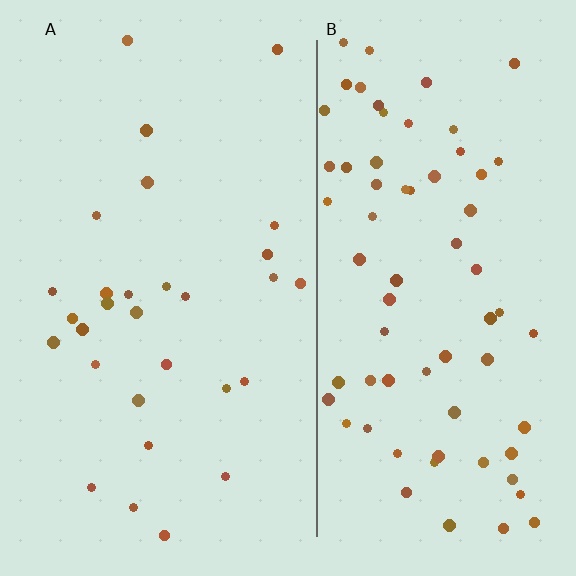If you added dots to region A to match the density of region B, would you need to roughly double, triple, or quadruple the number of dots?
Approximately double.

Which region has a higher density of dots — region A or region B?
B (the right).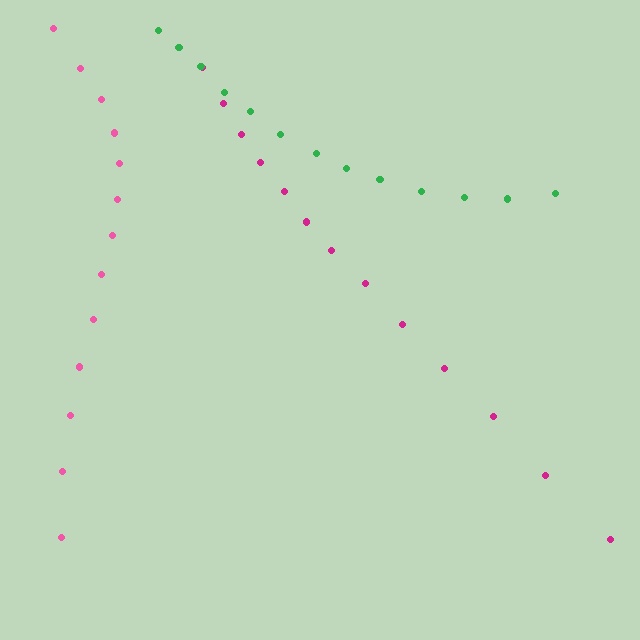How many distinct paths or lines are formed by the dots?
There are 3 distinct paths.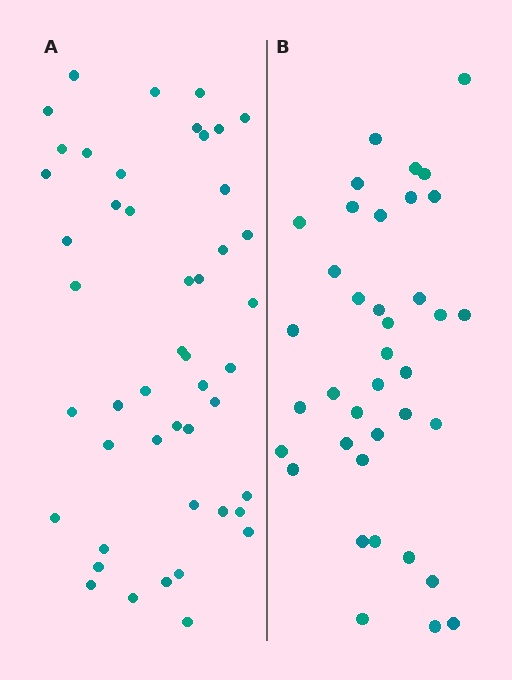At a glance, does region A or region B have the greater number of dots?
Region A (the left region) has more dots.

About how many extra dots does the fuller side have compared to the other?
Region A has roughly 8 or so more dots than region B.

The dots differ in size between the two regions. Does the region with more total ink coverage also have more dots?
No. Region B has more total ink coverage because its dots are larger, but region A actually contains more individual dots. Total area can be misleading — the number of items is what matters here.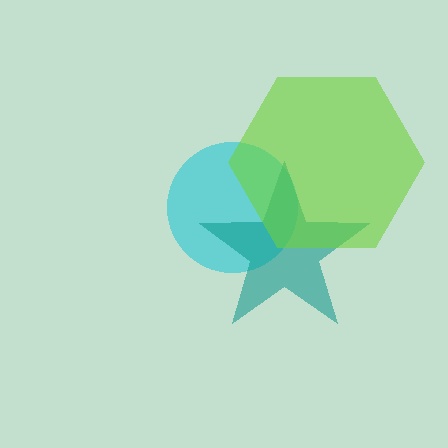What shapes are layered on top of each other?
The layered shapes are: a cyan circle, a teal star, a lime hexagon.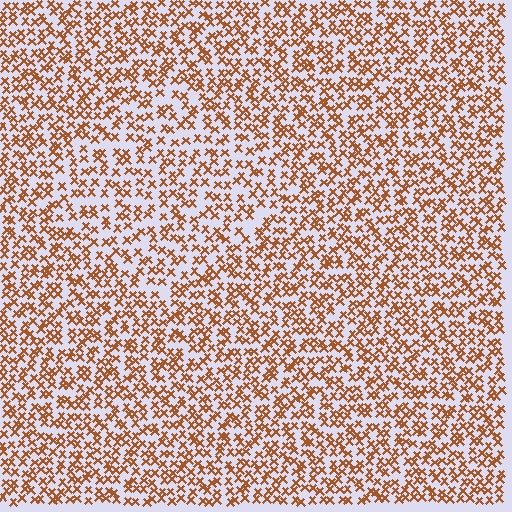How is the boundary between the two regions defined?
The boundary is defined by a change in element density (approximately 1.4x ratio). All elements are the same color, size, and shape.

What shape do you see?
I see a diamond.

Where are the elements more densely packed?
The elements are more densely packed outside the diamond boundary.